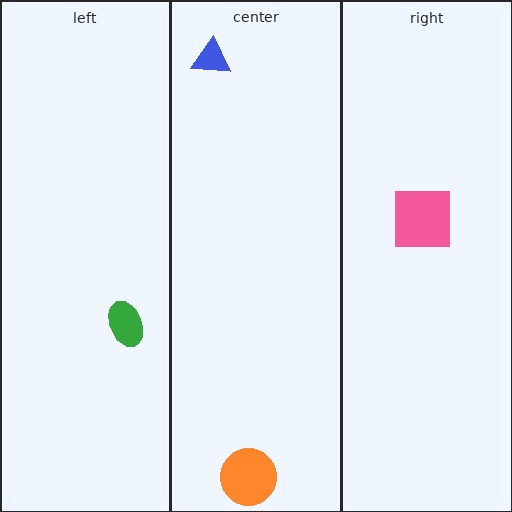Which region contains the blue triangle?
The center region.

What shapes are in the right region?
The pink square.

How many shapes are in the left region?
1.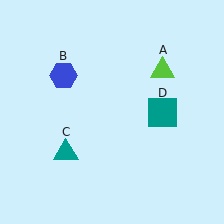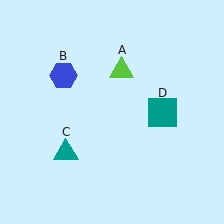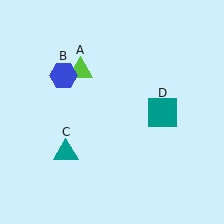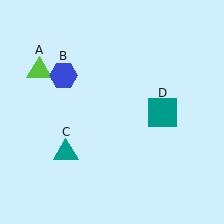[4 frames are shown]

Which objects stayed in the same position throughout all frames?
Blue hexagon (object B) and teal triangle (object C) and teal square (object D) remained stationary.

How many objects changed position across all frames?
1 object changed position: lime triangle (object A).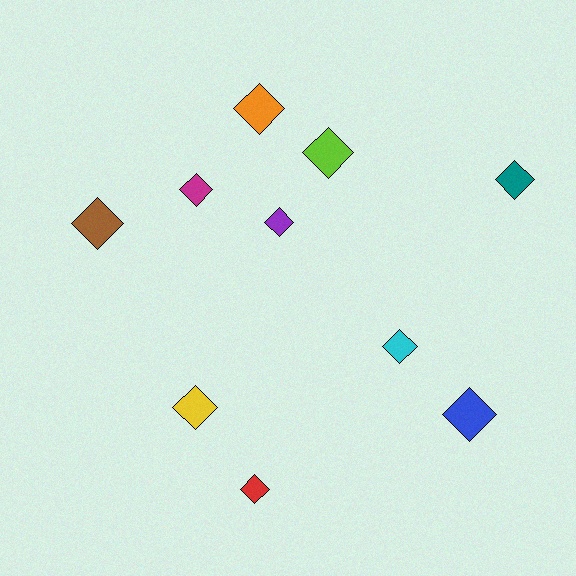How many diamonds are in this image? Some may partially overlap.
There are 10 diamonds.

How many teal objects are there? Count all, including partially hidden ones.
There is 1 teal object.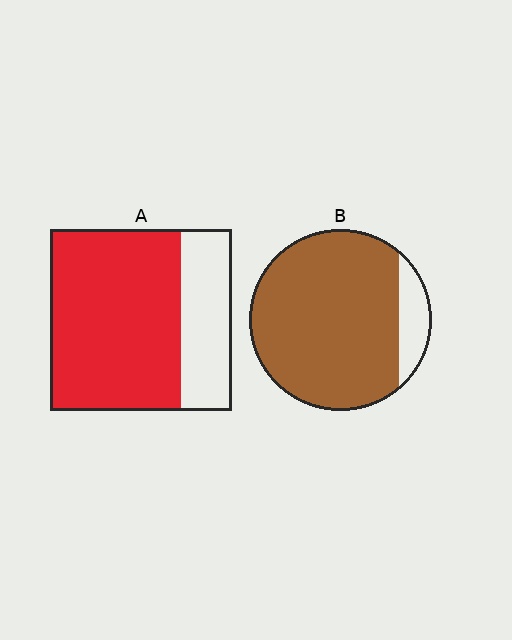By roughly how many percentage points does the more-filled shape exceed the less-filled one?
By roughly 15 percentage points (B over A).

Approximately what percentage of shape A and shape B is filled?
A is approximately 70% and B is approximately 90%.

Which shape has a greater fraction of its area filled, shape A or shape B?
Shape B.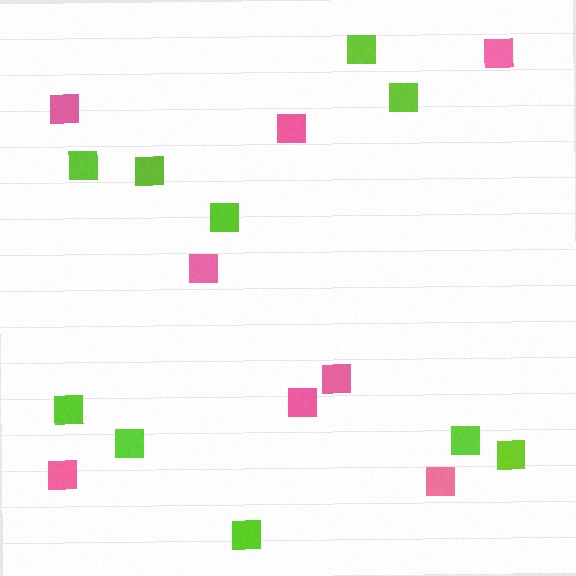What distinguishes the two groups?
There are 2 groups: one group of pink squares (8) and one group of lime squares (10).